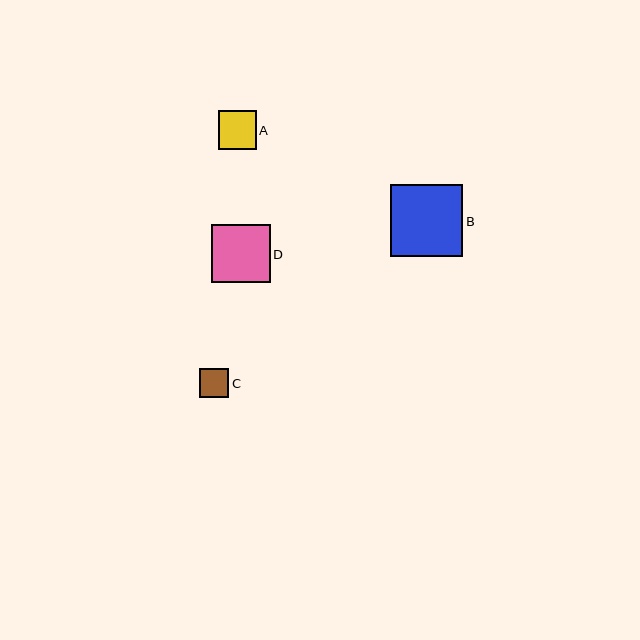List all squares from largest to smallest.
From largest to smallest: B, D, A, C.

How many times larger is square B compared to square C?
Square B is approximately 2.5 times the size of square C.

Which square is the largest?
Square B is the largest with a size of approximately 72 pixels.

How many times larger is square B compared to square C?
Square B is approximately 2.5 times the size of square C.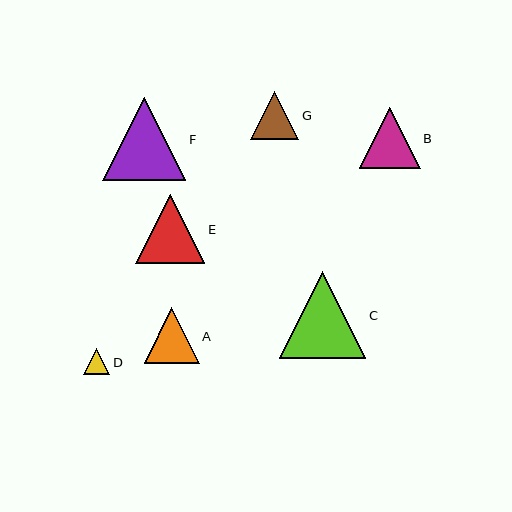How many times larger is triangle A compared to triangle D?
Triangle A is approximately 2.1 times the size of triangle D.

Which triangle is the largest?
Triangle C is the largest with a size of approximately 86 pixels.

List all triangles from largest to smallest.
From largest to smallest: C, F, E, B, A, G, D.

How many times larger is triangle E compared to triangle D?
Triangle E is approximately 2.6 times the size of triangle D.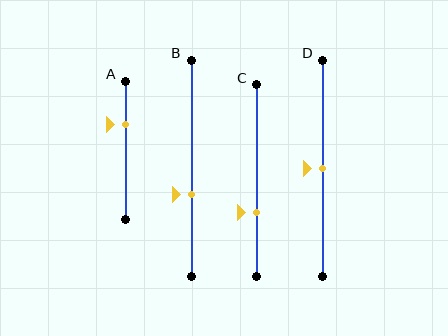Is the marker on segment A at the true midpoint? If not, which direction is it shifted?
No, the marker on segment A is shifted upward by about 19% of the segment length.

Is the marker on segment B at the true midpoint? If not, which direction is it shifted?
No, the marker on segment B is shifted downward by about 12% of the segment length.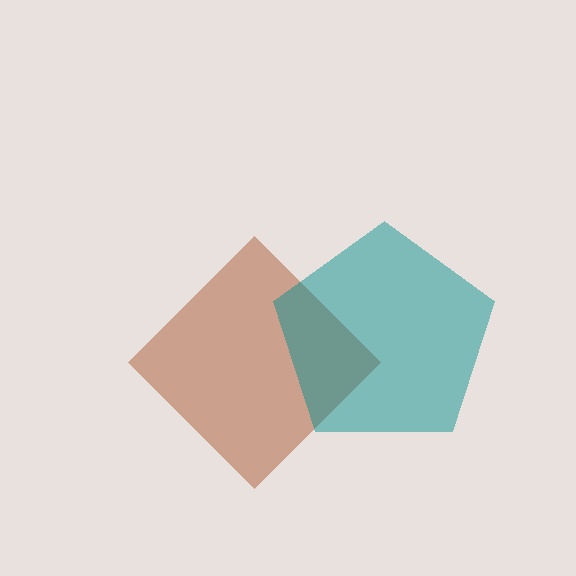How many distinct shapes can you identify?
There are 2 distinct shapes: a brown diamond, a teal pentagon.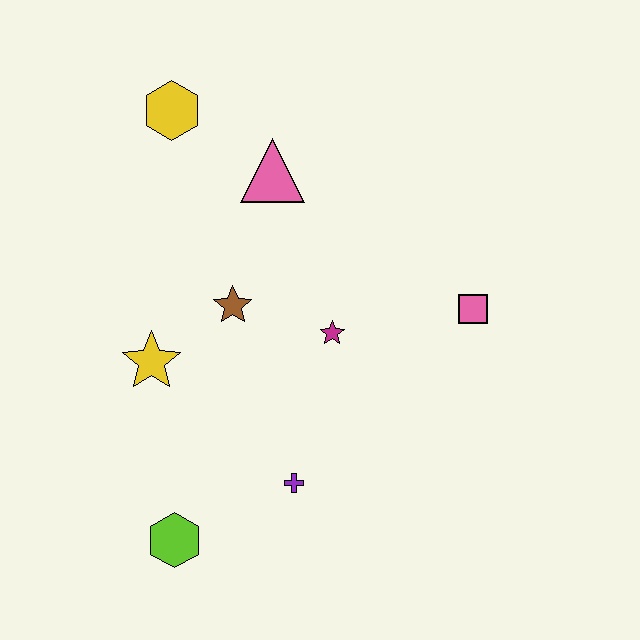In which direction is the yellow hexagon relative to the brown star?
The yellow hexagon is above the brown star.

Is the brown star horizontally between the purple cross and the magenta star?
No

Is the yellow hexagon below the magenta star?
No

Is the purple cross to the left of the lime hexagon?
No